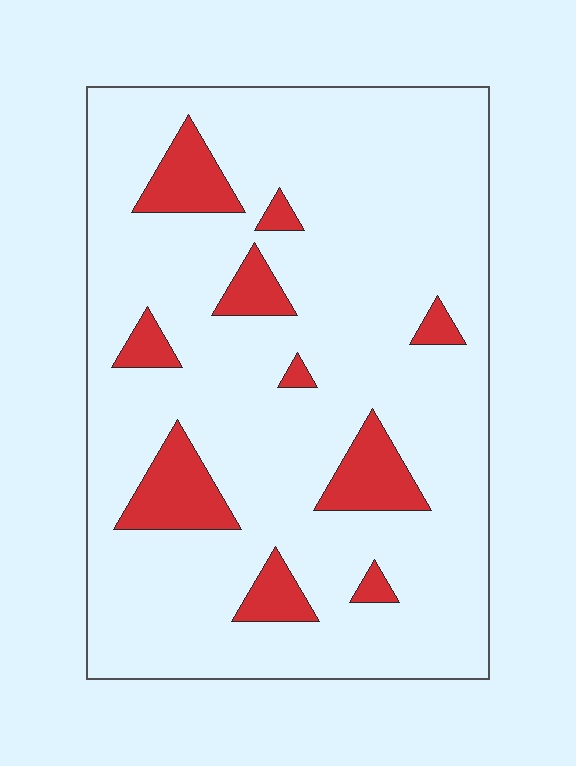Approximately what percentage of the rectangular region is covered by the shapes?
Approximately 15%.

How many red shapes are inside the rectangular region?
10.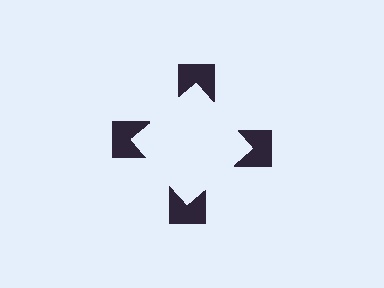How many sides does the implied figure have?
4 sides.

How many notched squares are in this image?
There are 4 — one at each vertex of the illusory square.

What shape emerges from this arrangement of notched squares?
An illusory square — its edges are inferred from the aligned wedge cuts in the notched squares, not physically drawn.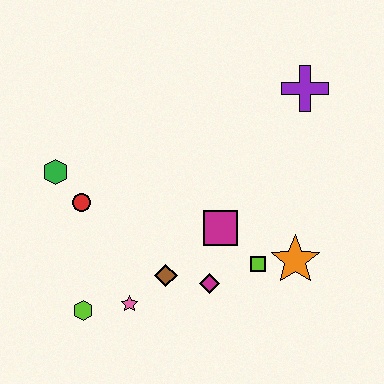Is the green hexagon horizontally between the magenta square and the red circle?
No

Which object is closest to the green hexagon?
The red circle is closest to the green hexagon.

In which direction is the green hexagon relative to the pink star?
The green hexagon is above the pink star.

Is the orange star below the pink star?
No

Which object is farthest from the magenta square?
The green hexagon is farthest from the magenta square.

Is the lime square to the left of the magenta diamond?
No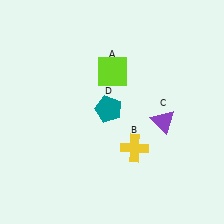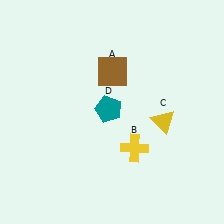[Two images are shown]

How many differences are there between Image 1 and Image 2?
There are 2 differences between the two images.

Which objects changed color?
A changed from lime to brown. C changed from purple to yellow.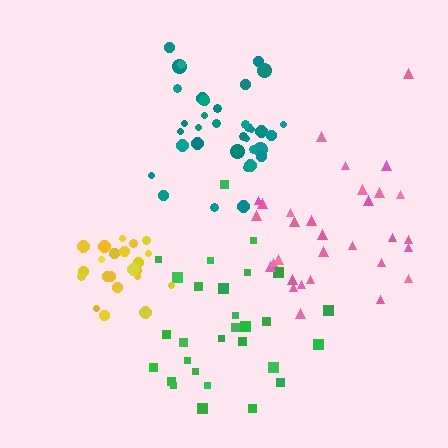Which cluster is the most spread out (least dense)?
Green.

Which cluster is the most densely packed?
Yellow.